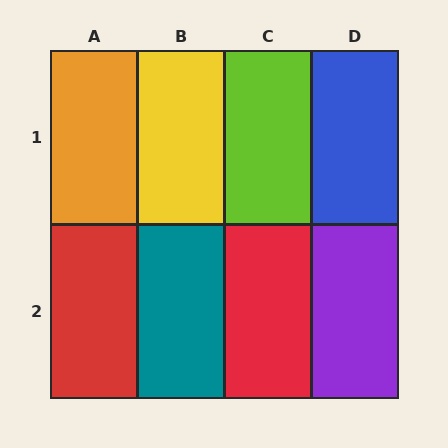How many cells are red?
2 cells are red.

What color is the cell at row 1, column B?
Yellow.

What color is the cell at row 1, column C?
Lime.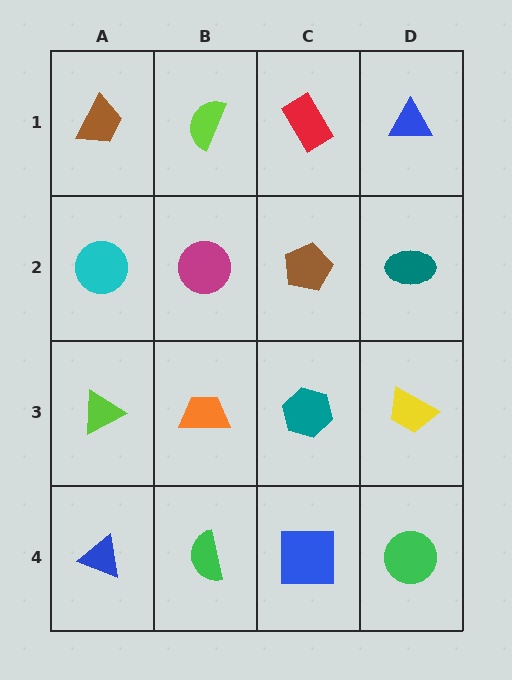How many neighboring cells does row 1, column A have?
2.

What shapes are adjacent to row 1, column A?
A cyan circle (row 2, column A), a lime semicircle (row 1, column B).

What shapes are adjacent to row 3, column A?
A cyan circle (row 2, column A), a blue triangle (row 4, column A), an orange trapezoid (row 3, column B).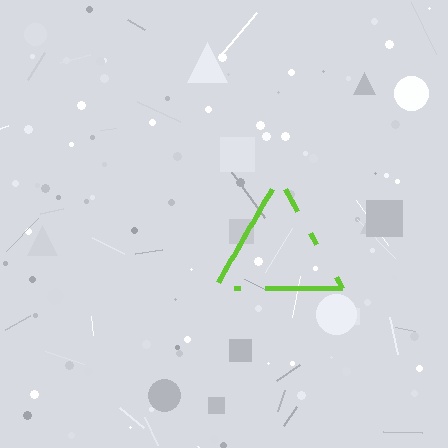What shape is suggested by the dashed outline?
The dashed outline suggests a triangle.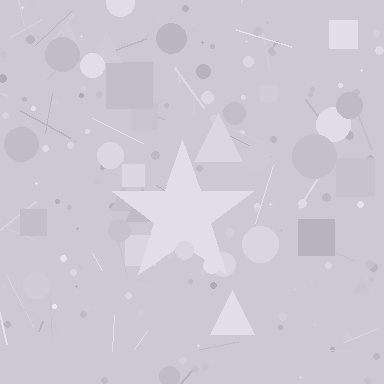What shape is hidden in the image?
A star is hidden in the image.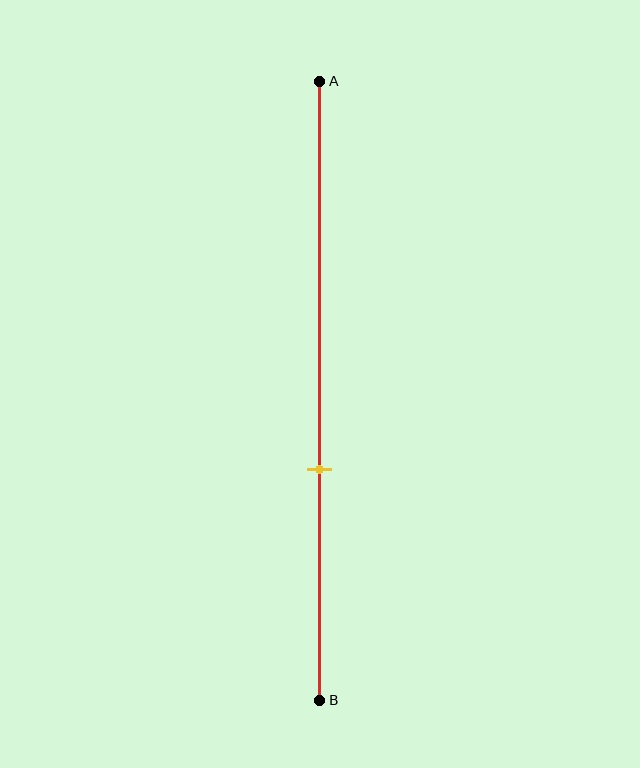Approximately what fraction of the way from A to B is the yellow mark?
The yellow mark is approximately 65% of the way from A to B.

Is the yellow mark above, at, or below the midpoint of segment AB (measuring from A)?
The yellow mark is below the midpoint of segment AB.